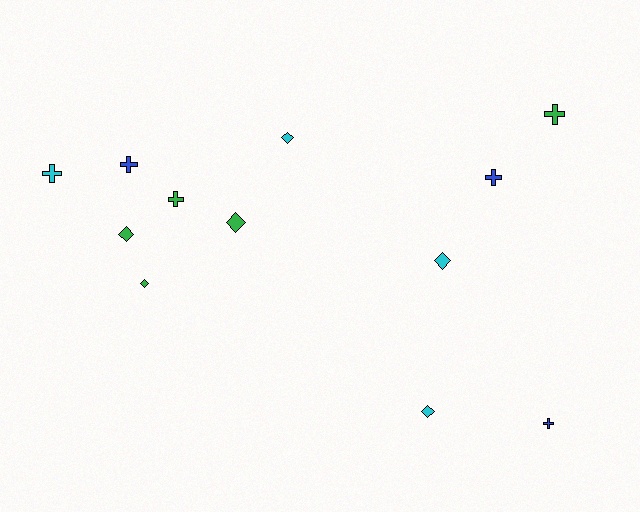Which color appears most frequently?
Green, with 5 objects.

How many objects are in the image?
There are 12 objects.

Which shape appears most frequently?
Cross, with 6 objects.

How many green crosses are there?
There are 2 green crosses.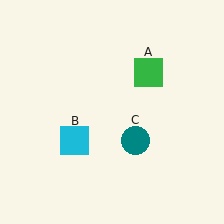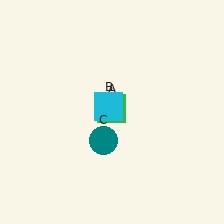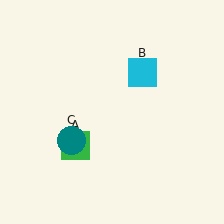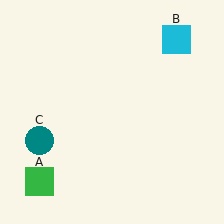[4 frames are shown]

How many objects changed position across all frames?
3 objects changed position: green square (object A), cyan square (object B), teal circle (object C).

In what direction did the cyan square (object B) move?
The cyan square (object B) moved up and to the right.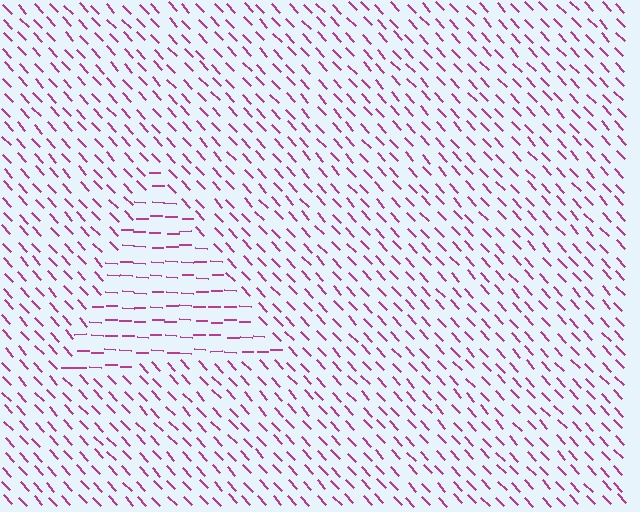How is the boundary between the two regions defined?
The boundary is defined purely by a change in line orientation (approximately 45 degrees difference). All lines are the same color and thickness.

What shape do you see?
I see a triangle.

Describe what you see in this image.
The image is filled with small magenta line segments. A triangle region in the image has lines oriented differently from the surrounding lines, creating a visible texture boundary.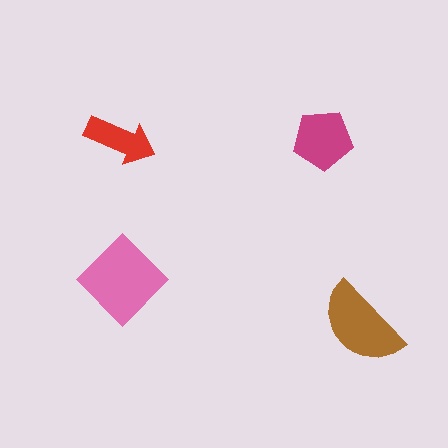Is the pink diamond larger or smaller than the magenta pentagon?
Larger.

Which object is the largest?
The pink diamond.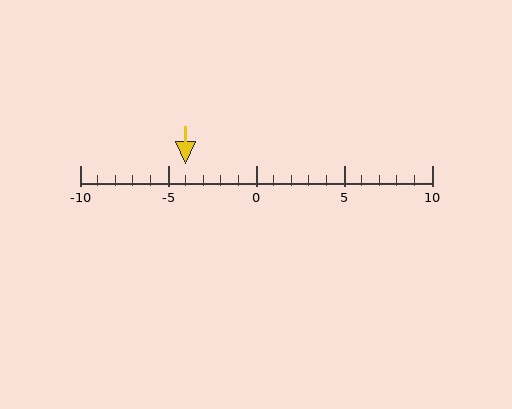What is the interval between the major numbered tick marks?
The major tick marks are spaced 5 units apart.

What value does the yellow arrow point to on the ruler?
The yellow arrow points to approximately -4.